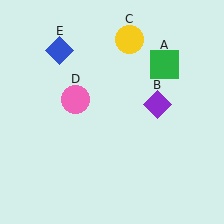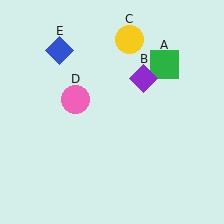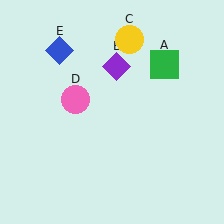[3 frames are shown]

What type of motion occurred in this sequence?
The purple diamond (object B) rotated counterclockwise around the center of the scene.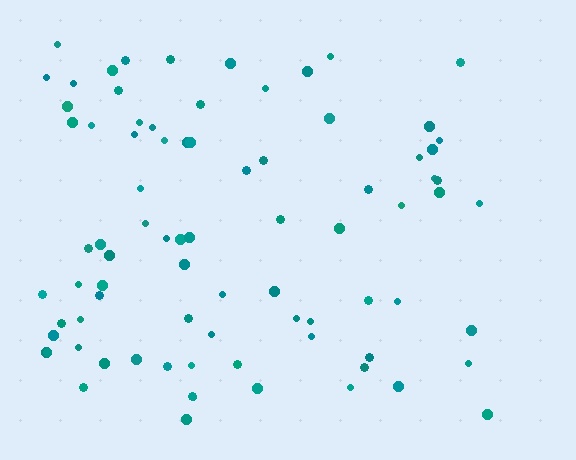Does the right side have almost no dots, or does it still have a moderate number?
Still a moderate number, just noticeably fewer than the left.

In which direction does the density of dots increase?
From right to left, with the left side densest.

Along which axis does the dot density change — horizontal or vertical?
Horizontal.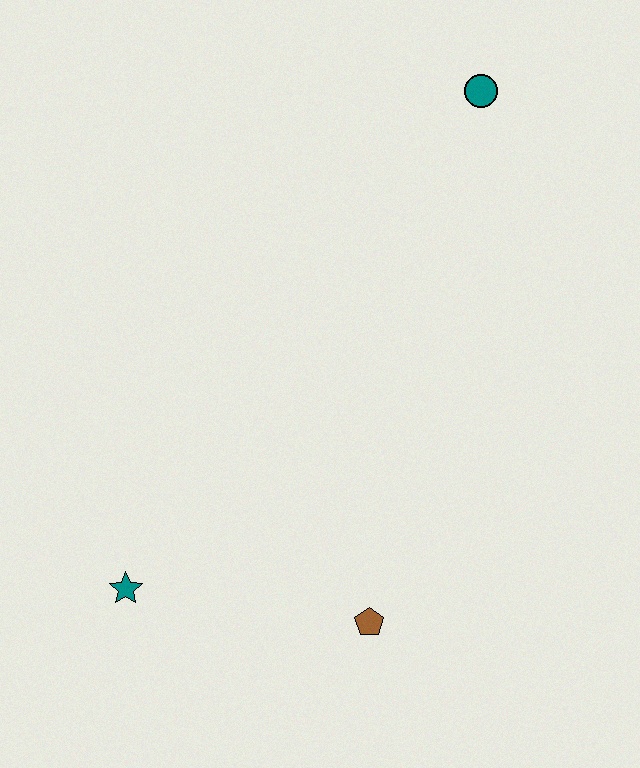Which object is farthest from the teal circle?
The teal star is farthest from the teal circle.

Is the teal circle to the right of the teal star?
Yes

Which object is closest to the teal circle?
The brown pentagon is closest to the teal circle.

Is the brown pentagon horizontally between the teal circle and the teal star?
Yes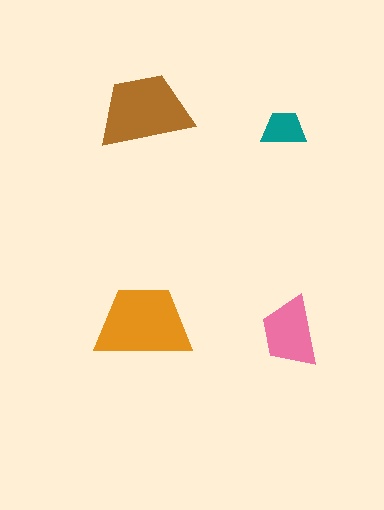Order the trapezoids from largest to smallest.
the orange one, the brown one, the pink one, the teal one.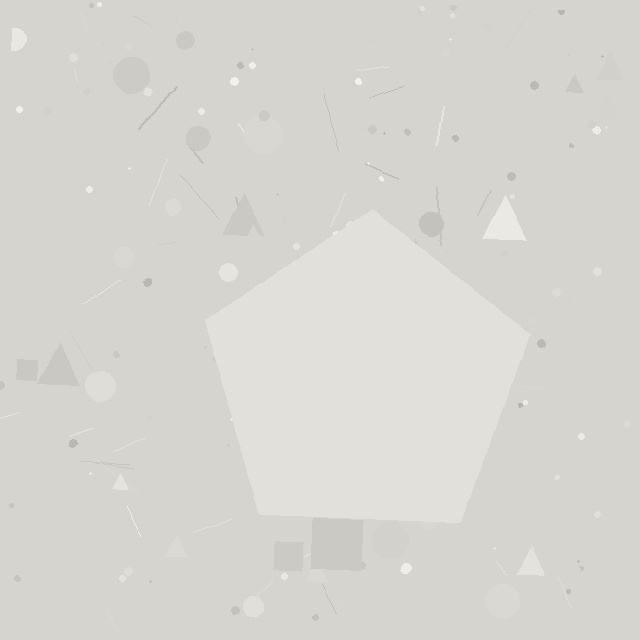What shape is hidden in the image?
A pentagon is hidden in the image.